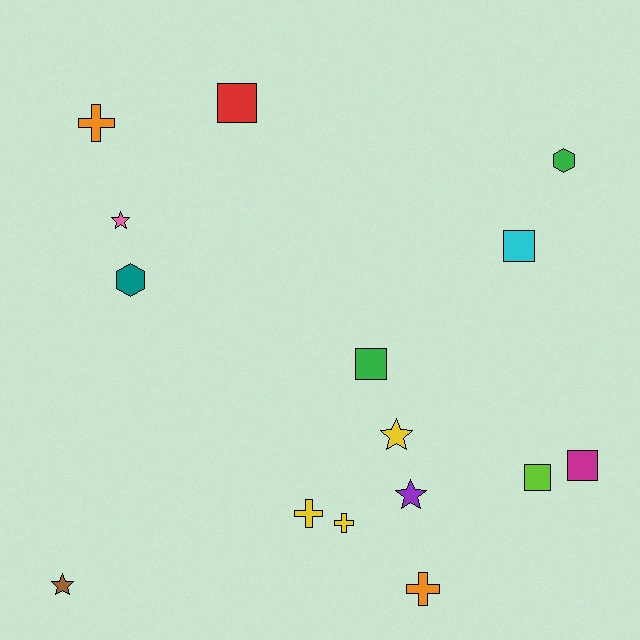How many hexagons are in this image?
There are 2 hexagons.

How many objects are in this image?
There are 15 objects.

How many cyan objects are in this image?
There is 1 cyan object.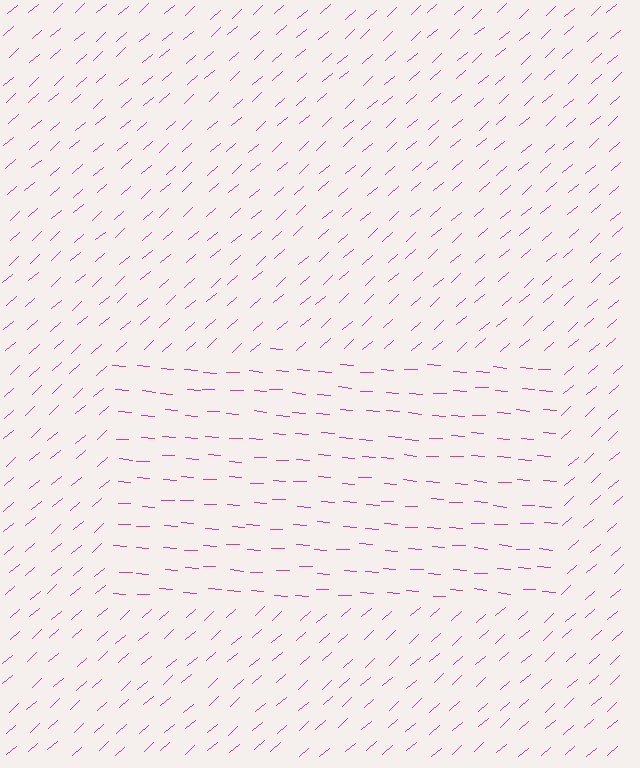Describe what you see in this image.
The image is filled with small magenta line segments. A rectangle region in the image has lines oriented differently from the surrounding lines, creating a visible texture boundary.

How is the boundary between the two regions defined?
The boundary is defined purely by a change in line orientation (approximately 45 degrees difference). All lines are the same color and thickness.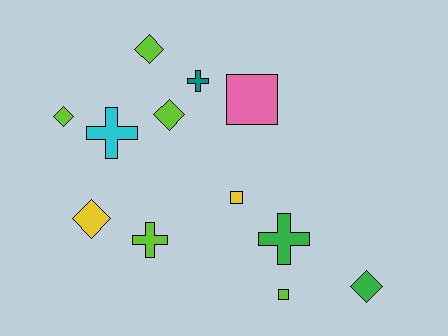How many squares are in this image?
There are 3 squares.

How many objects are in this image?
There are 12 objects.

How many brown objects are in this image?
There are no brown objects.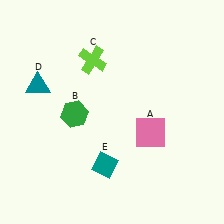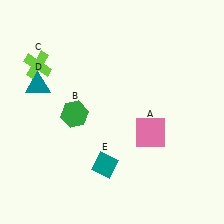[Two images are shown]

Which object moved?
The lime cross (C) moved left.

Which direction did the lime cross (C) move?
The lime cross (C) moved left.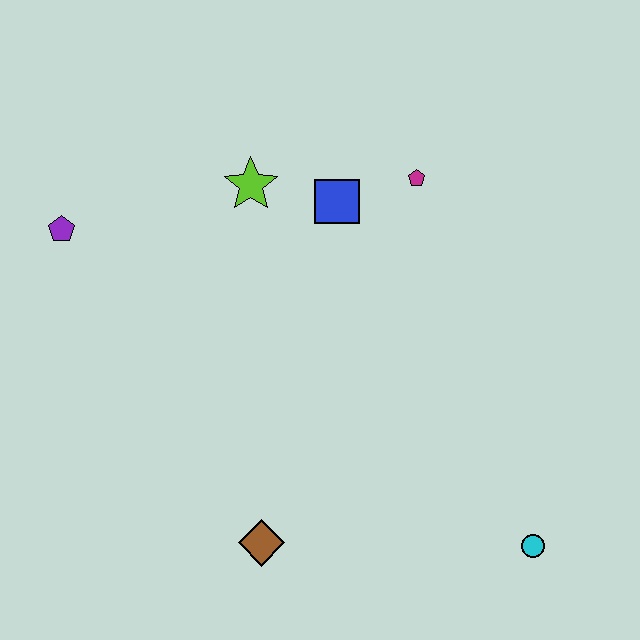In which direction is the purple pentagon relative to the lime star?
The purple pentagon is to the left of the lime star.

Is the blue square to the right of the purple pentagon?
Yes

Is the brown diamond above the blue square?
No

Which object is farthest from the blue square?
The cyan circle is farthest from the blue square.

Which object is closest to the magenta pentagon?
The blue square is closest to the magenta pentagon.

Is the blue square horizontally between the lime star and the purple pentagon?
No